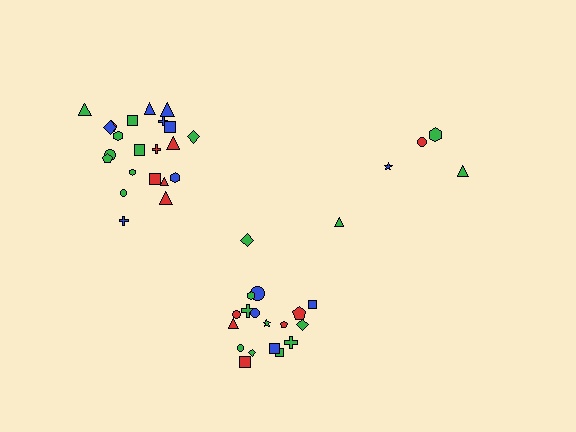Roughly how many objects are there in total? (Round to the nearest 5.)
Roughly 45 objects in total.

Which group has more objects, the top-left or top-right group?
The top-left group.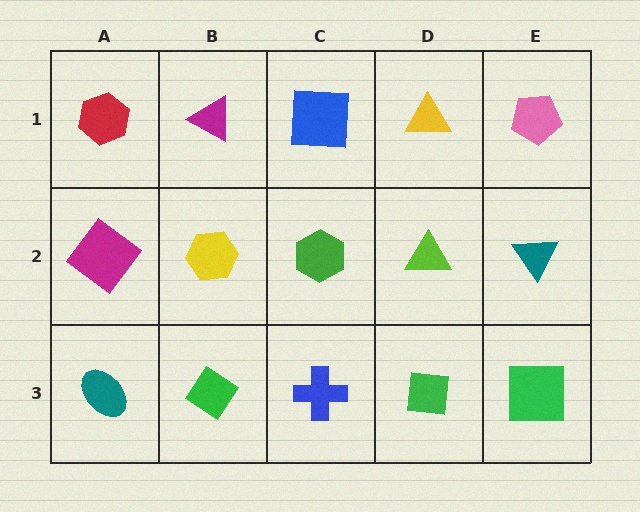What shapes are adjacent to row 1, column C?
A green hexagon (row 2, column C), a magenta triangle (row 1, column B), a yellow triangle (row 1, column D).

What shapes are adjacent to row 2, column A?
A red hexagon (row 1, column A), a teal ellipse (row 3, column A), a yellow hexagon (row 2, column B).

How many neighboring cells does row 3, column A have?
2.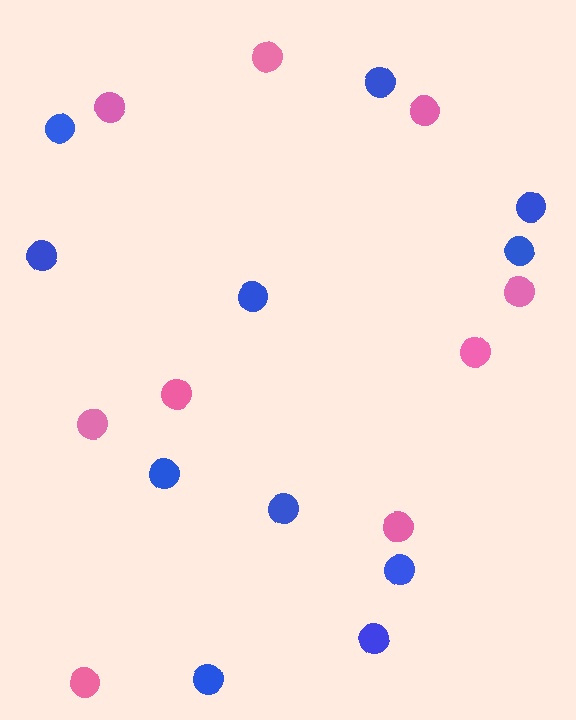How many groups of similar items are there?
There are 2 groups: one group of pink circles (9) and one group of blue circles (11).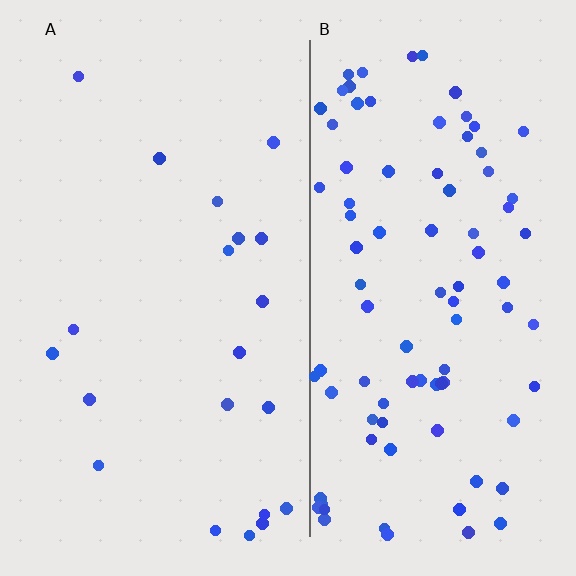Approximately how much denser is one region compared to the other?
Approximately 4.4× — region B over region A.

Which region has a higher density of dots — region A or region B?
B (the right).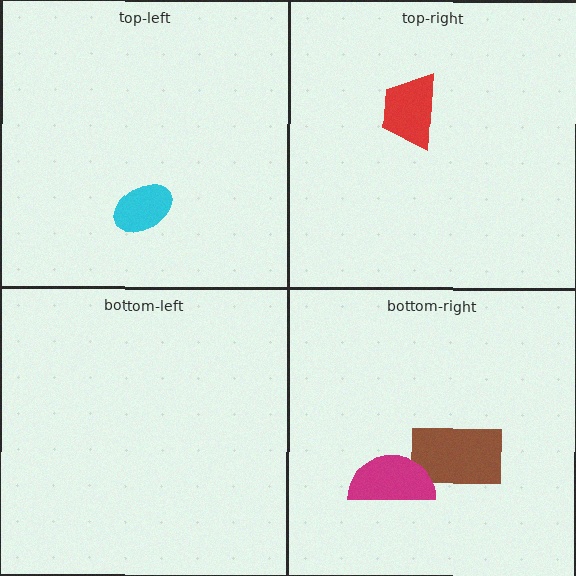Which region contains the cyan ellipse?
The top-left region.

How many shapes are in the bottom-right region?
2.